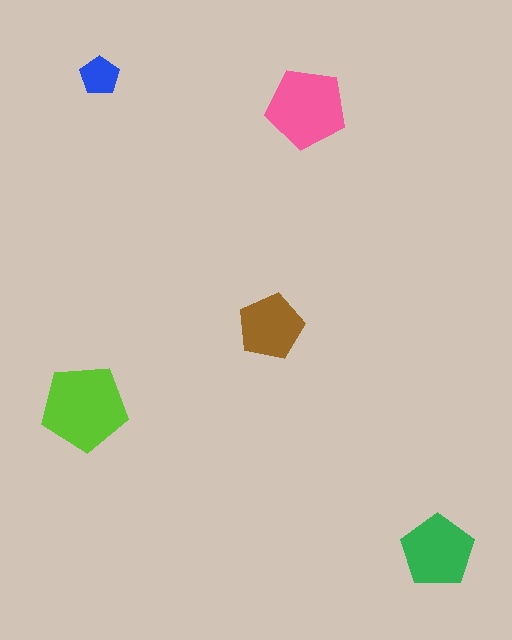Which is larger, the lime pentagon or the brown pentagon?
The lime one.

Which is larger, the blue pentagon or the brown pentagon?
The brown one.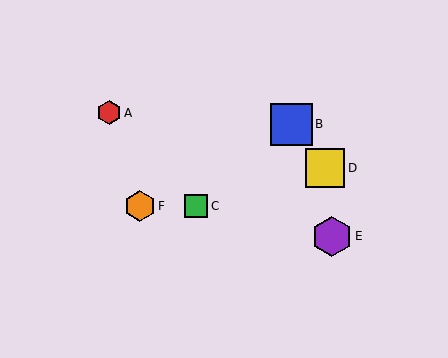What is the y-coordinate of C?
Object C is at y≈206.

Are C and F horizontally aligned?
Yes, both are at y≈206.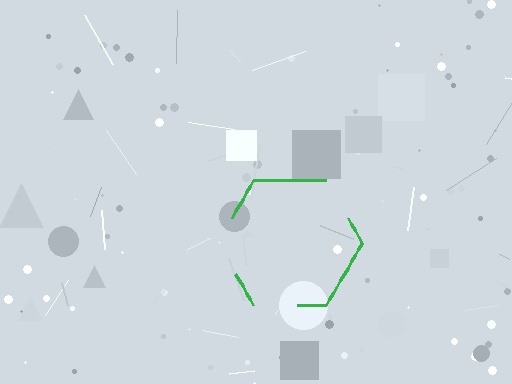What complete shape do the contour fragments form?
The contour fragments form a hexagon.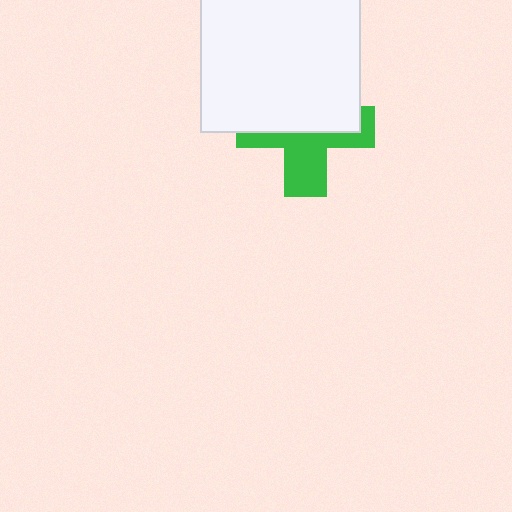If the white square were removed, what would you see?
You would see the complete green cross.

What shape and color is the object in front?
The object in front is a white square.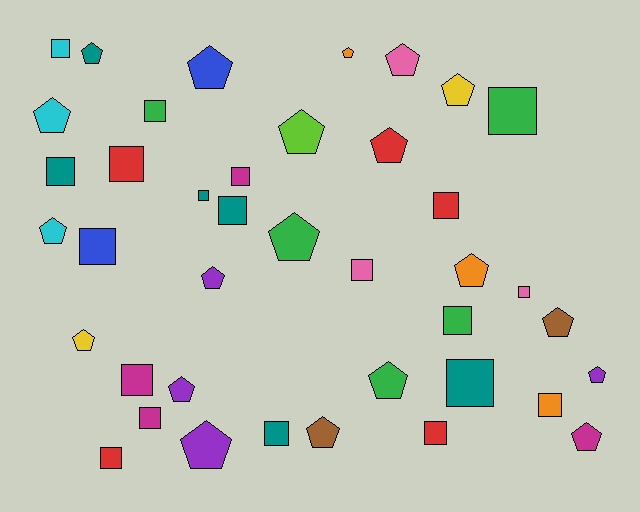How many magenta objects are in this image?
There are 4 magenta objects.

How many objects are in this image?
There are 40 objects.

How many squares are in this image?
There are 20 squares.